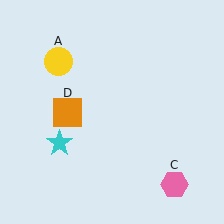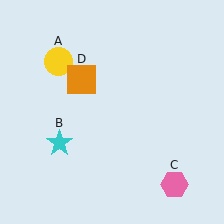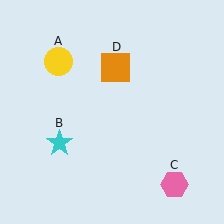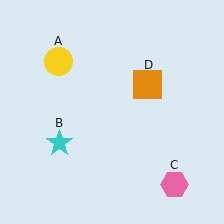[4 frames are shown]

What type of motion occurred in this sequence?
The orange square (object D) rotated clockwise around the center of the scene.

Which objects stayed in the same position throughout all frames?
Yellow circle (object A) and cyan star (object B) and pink hexagon (object C) remained stationary.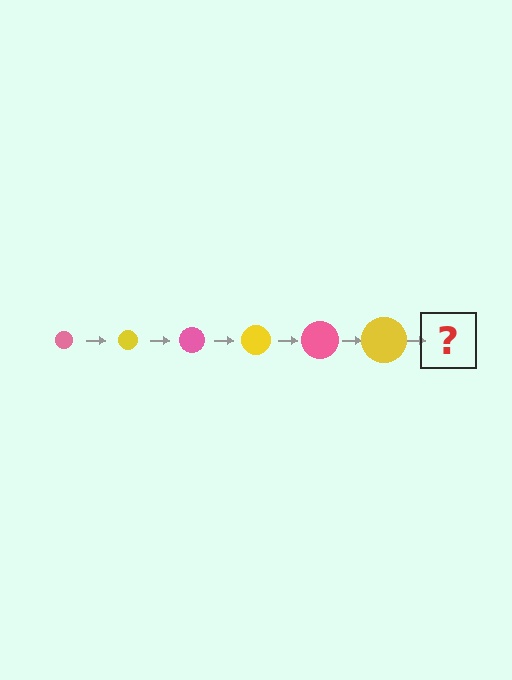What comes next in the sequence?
The next element should be a pink circle, larger than the previous one.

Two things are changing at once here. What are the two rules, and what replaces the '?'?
The two rules are that the circle grows larger each step and the color cycles through pink and yellow. The '?' should be a pink circle, larger than the previous one.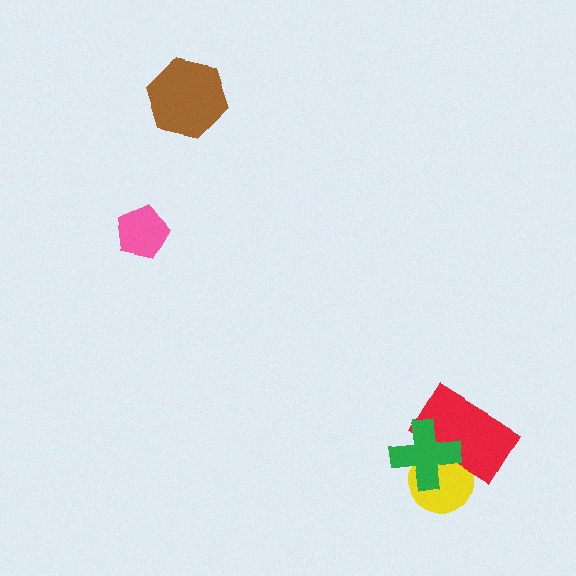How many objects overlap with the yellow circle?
2 objects overlap with the yellow circle.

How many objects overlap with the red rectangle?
2 objects overlap with the red rectangle.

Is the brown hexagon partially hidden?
No, no other shape covers it.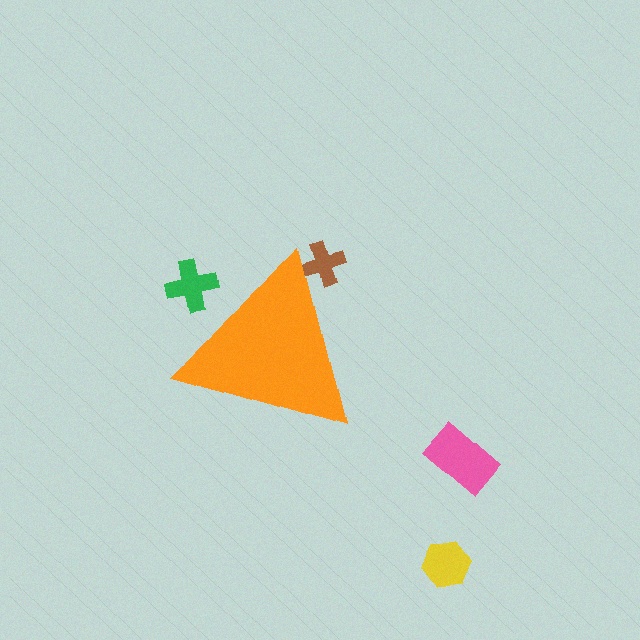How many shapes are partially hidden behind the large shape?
2 shapes are partially hidden.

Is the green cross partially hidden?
Yes, the green cross is partially hidden behind the orange triangle.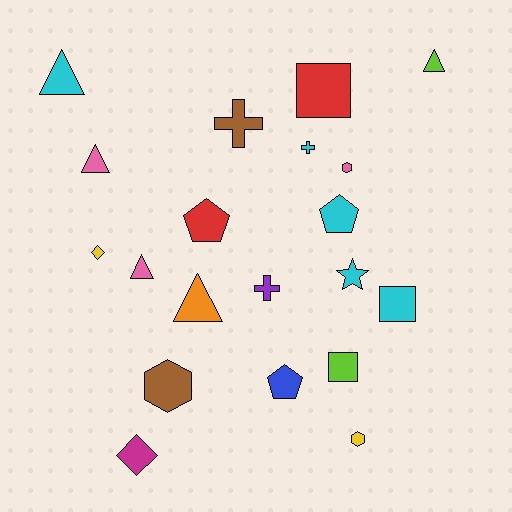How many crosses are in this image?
There are 3 crosses.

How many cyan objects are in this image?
There are 5 cyan objects.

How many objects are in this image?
There are 20 objects.